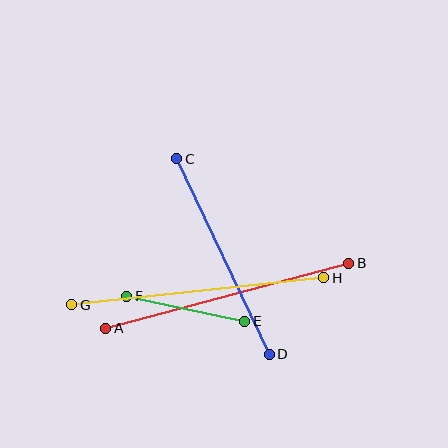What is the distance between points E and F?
The distance is approximately 120 pixels.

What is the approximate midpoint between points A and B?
The midpoint is at approximately (227, 296) pixels.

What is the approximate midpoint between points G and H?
The midpoint is at approximately (198, 291) pixels.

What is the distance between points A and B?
The distance is approximately 252 pixels.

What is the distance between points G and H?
The distance is approximately 253 pixels.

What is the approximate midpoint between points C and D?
The midpoint is at approximately (223, 257) pixels.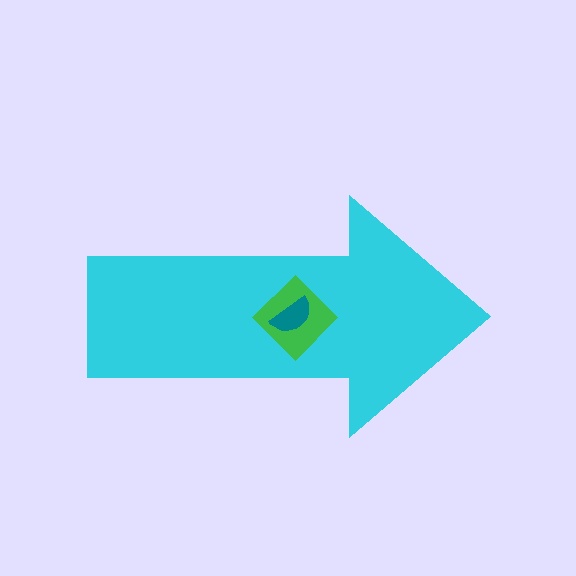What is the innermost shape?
The teal semicircle.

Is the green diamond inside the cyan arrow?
Yes.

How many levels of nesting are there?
3.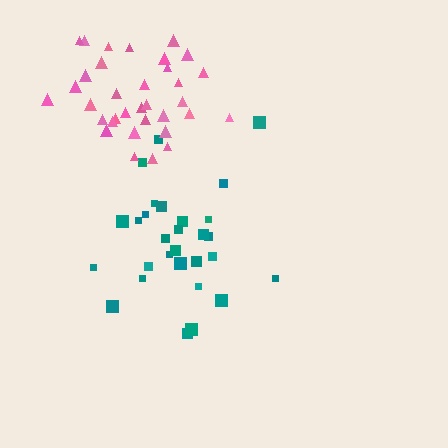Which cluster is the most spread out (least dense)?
Teal.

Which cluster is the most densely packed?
Pink.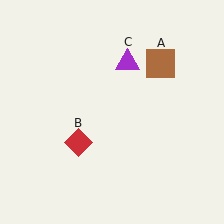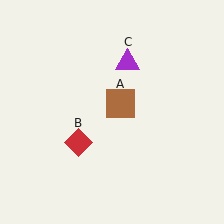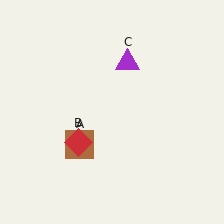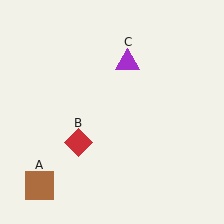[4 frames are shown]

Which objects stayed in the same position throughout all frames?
Red diamond (object B) and purple triangle (object C) remained stationary.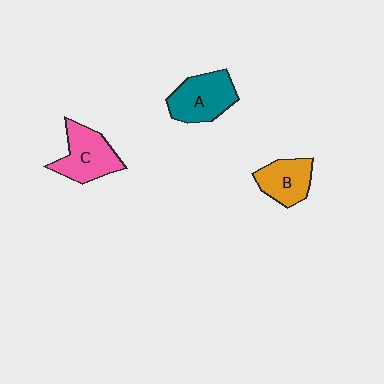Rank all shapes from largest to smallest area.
From largest to smallest: C (pink), A (teal), B (orange).